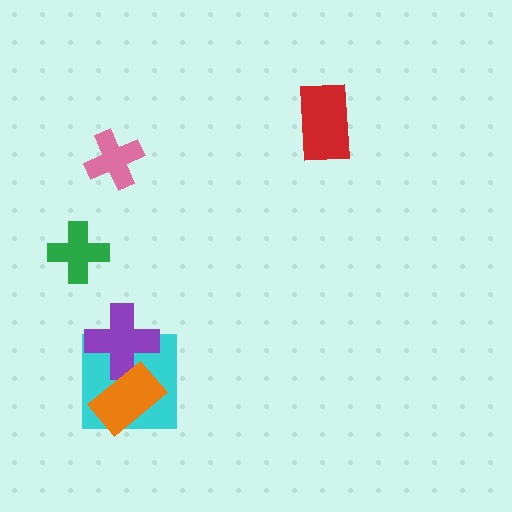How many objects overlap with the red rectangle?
0 objects overlap with the red rectangle.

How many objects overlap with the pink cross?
0 objects overlap with the pink cross.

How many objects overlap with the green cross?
0 objects overlap with the green cross.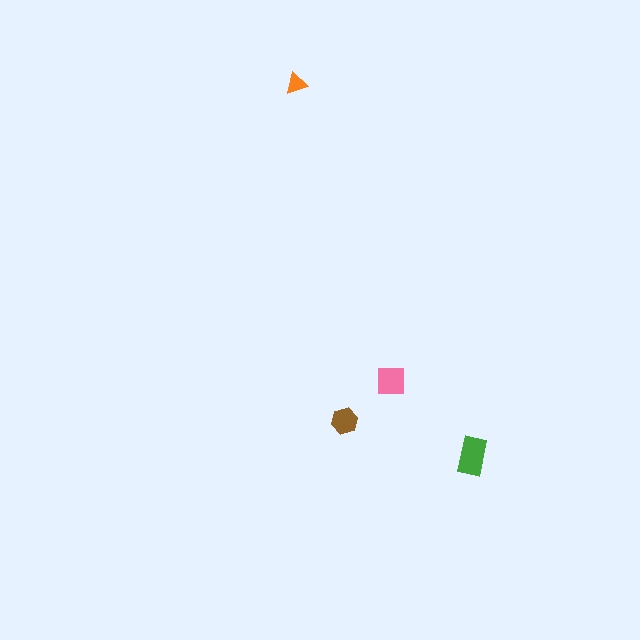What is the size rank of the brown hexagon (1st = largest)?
3rd.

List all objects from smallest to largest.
The orange triangle, the brown hexagon, the pink square, the green rectangle.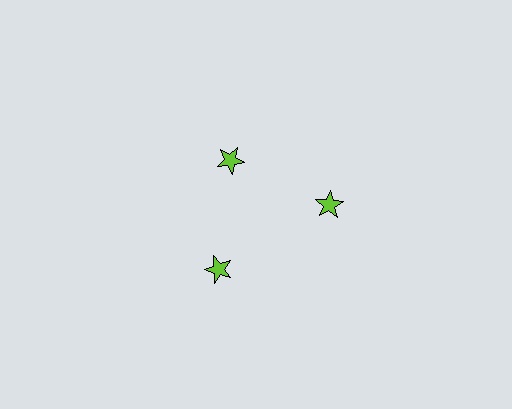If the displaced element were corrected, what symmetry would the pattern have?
It would have 3-fold rotational symmetry — the pattern would map onto itself every 120 degrees.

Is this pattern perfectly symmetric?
No. The 3 lime stars are arranged in a ring, but one element near the 11 o'clock position is pulled inward toward the center, breaking the 3-fold rotational symmetry.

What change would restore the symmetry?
The symmetry would be restored by moving it outward, back onto the ring so that all 3 stars sit at equal angles and equal distance from the center.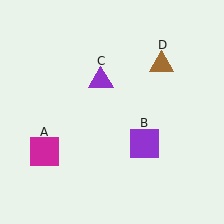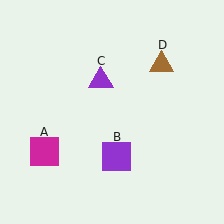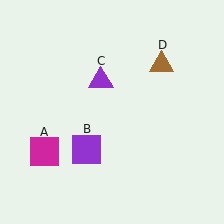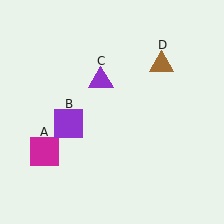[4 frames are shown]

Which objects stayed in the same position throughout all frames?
Magenta square (object A) and purple triangle (object C) and brown triangle (object D) remained stationary.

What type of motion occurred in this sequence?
The purple square (object B) rotated clockwise around the center of the scene.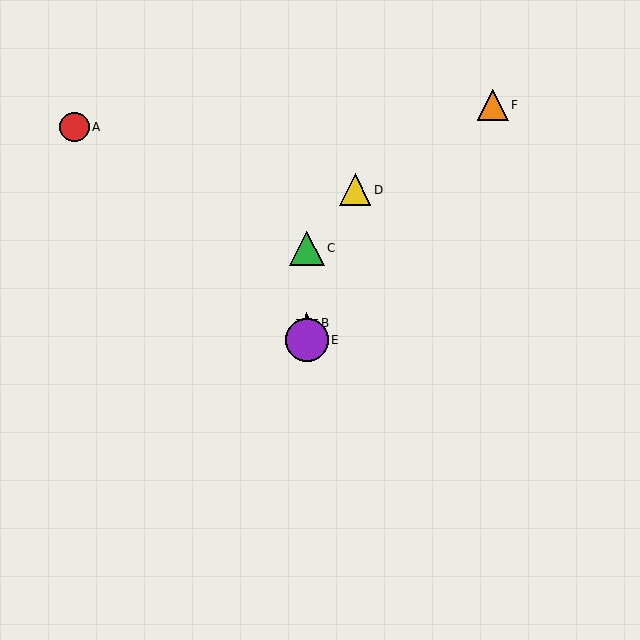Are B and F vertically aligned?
No, B is at x≈307 and F is at x≈493.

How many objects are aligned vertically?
3 objects (B, C, E) are aligned vertically.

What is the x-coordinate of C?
Object C is at x≈307.